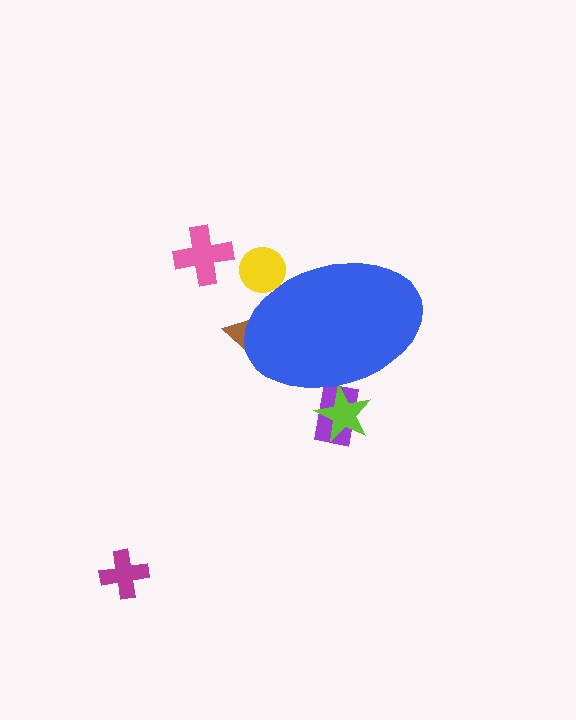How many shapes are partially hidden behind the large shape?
4 shapes are partially hidden.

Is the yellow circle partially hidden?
Yes, the yellow circle is partially hidden behind the blue ellipse.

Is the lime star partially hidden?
Yes, the lime star is partially hidden behind the blue ellipse.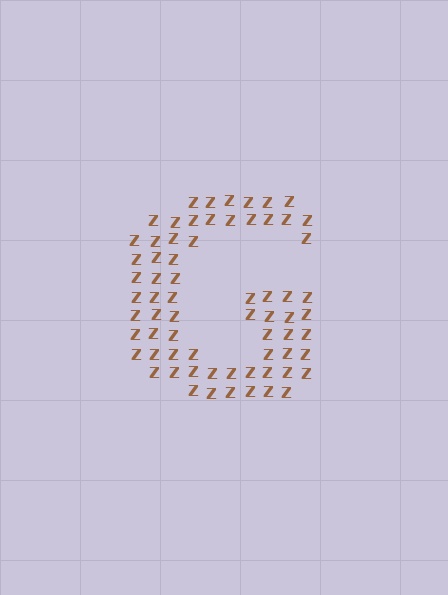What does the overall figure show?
The overall figure shows the letter G.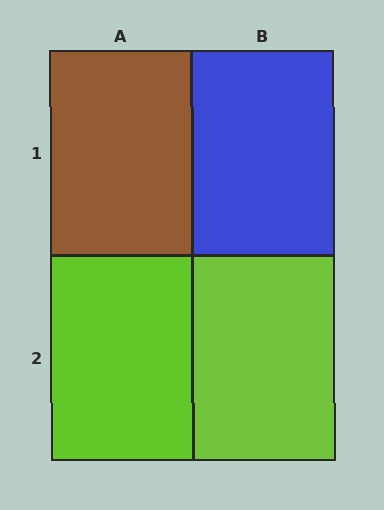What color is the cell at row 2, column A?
Lime.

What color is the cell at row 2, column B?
Lime.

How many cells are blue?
1 cell is blue.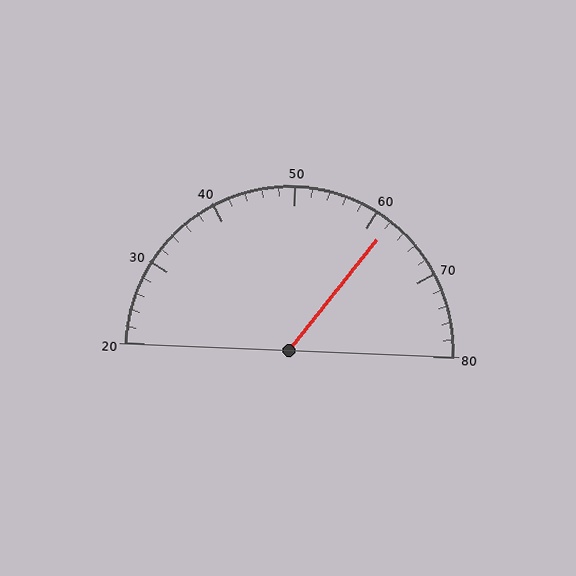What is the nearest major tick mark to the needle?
The nearest major tick mark is 60.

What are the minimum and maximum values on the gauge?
The gauge ranges from 20 to 80.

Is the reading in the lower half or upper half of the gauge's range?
The reading is in the upper half of the range (20 to 80).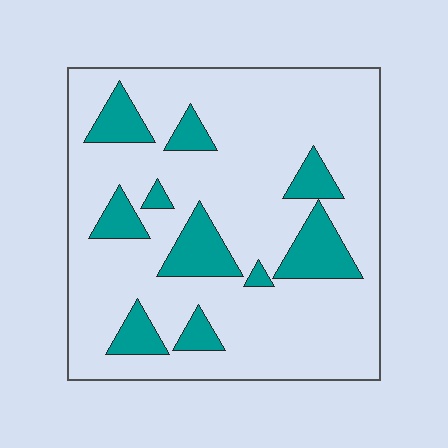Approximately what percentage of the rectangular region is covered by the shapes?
Approximately 20%.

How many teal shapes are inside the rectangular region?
10.